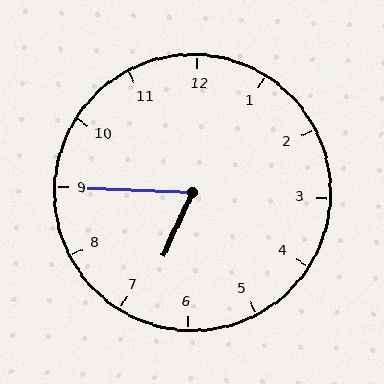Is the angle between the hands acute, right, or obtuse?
It is acute.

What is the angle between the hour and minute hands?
Approximately 68 degrees.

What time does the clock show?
6:45.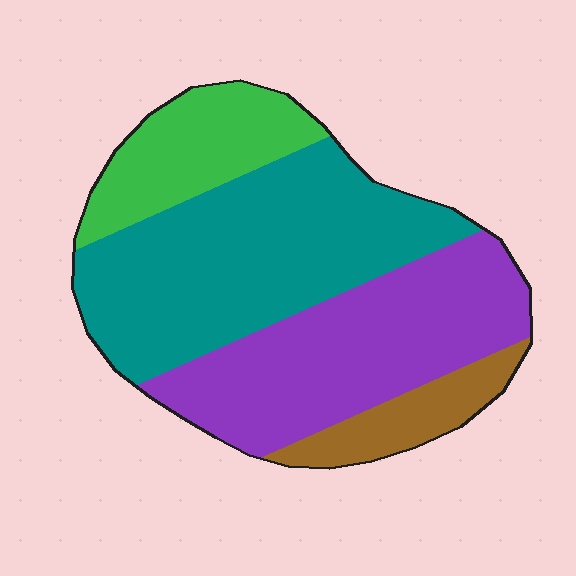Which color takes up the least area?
Brown, at roughly 10%.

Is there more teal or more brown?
Teal.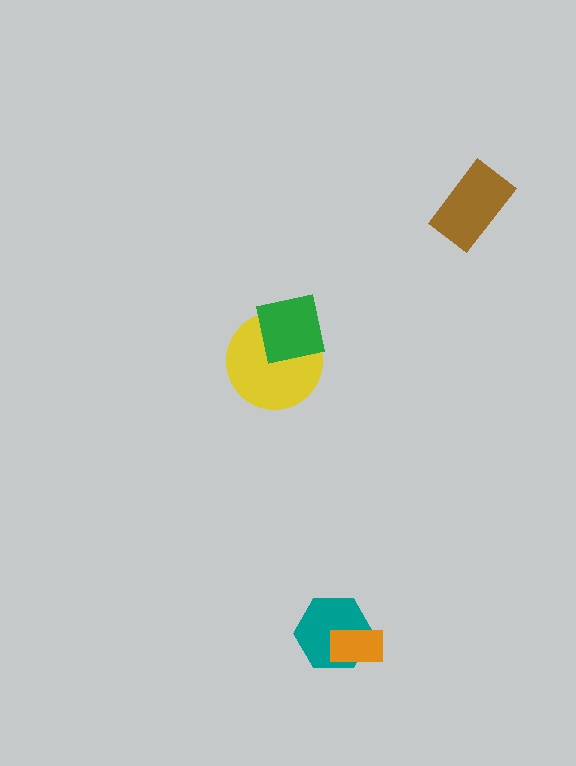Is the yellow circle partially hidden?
Yes, it is partially covered by another shape.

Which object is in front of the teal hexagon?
The orange rectangle is in front of the teal hexagon.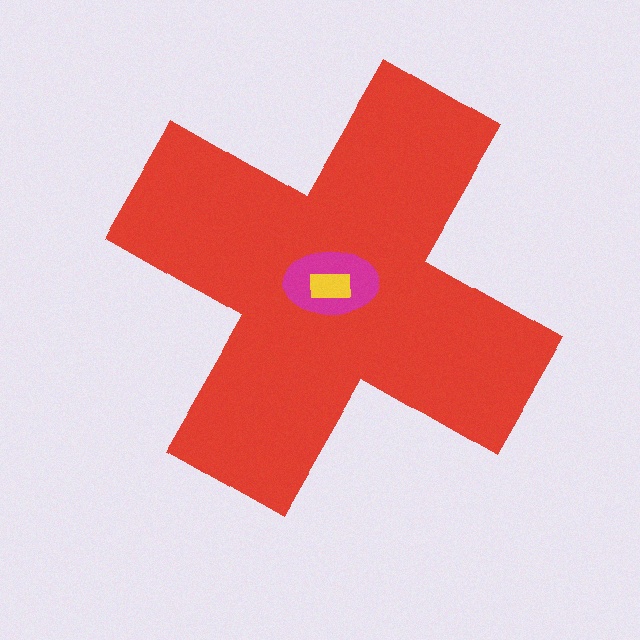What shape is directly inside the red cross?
The magenta ellipse.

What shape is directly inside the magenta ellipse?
The yellow rectangle.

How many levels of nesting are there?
3.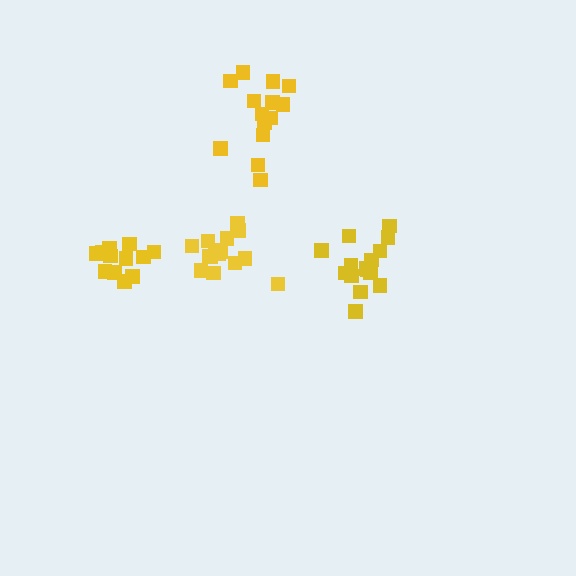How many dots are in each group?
Group 1: 15 dots, Group 2: 15 dots, Group 3: 14 dots, Group 4: 12 dots (56 total).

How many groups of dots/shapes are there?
There are 4 groups.